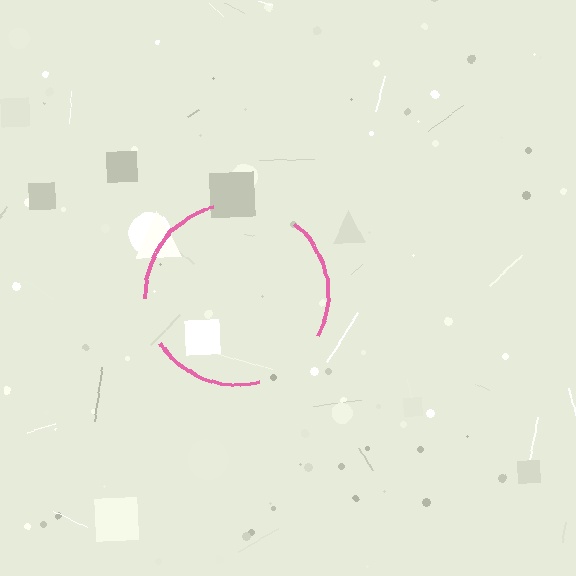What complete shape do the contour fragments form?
The contour fragments form a circle.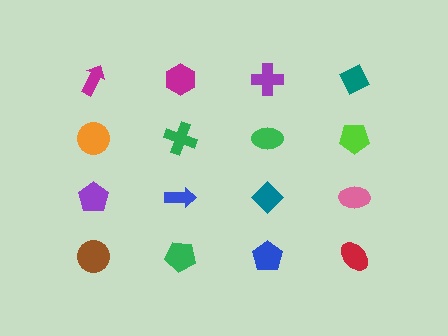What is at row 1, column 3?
A purple cross.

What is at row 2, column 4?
A lime pentagon.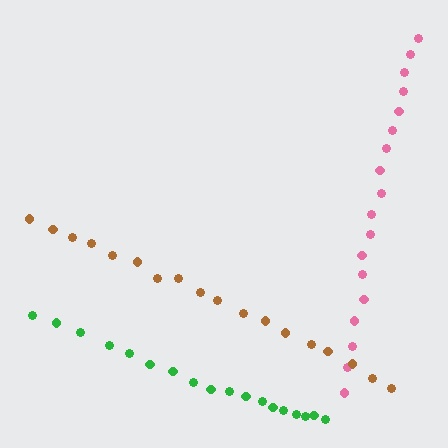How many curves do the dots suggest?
There are 3 distinct paths.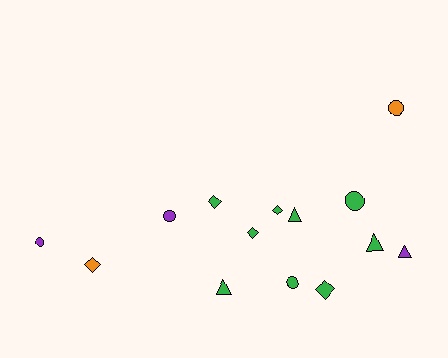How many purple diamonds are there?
There are no purple diamonds.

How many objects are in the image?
There are 14 objects.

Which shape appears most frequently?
Diamond, with 5 objects.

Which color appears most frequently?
Green, with 9 objects.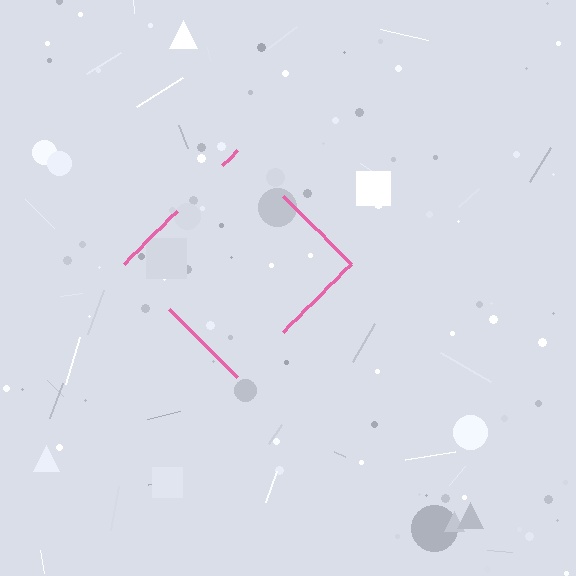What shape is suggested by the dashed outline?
The dashed outline suggests a diamond.